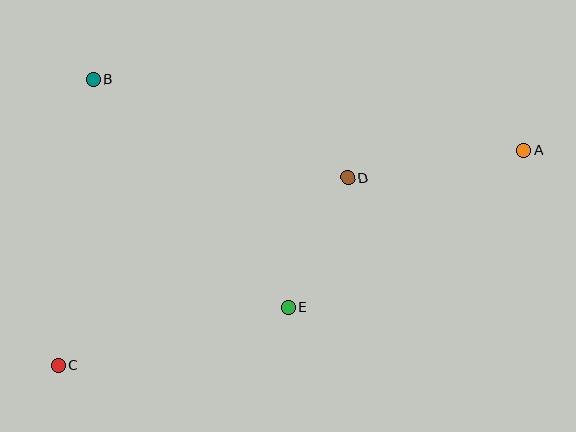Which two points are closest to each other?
Points D and E are closest to each other.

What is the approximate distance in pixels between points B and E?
The distance between B and E is approximately 300 pixels.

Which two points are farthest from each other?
Points A and C are farthest from each other.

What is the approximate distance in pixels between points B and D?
The distance between B and D is approximately 273 pixels.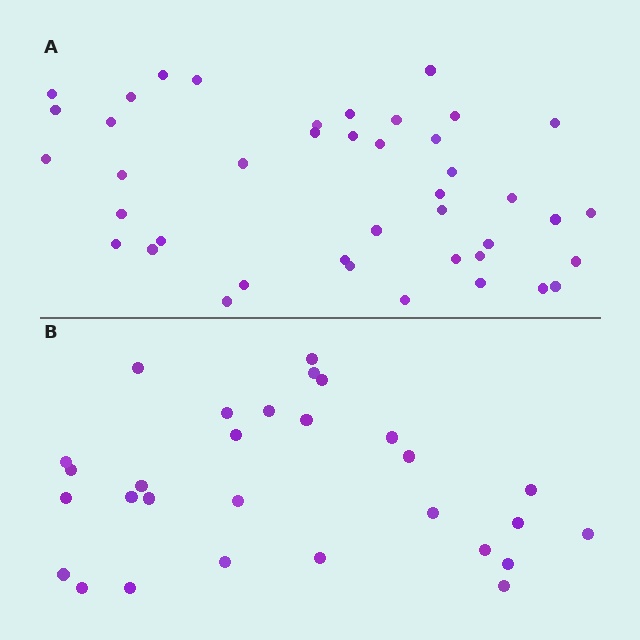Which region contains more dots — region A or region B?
Region A (the top region) has more dots.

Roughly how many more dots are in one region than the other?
Region A has approximately 15 more dots than region B.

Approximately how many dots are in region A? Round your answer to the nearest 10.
About 40 dots. (The exact count is 42, which rounds to 40.)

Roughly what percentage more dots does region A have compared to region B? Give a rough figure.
About 45% more.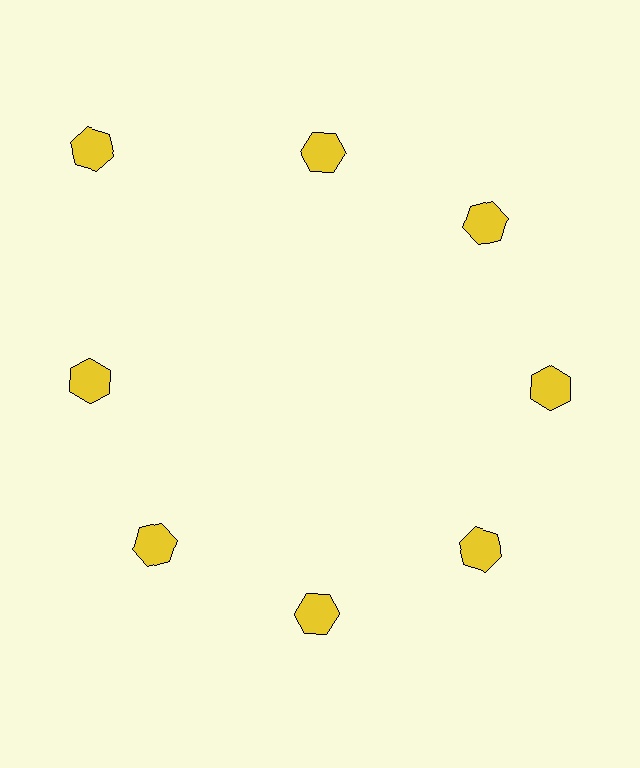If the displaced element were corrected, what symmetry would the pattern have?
It would have 8-fold rotational symmetry — the pattern would map onto itself every 45 degrees.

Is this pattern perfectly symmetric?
No. The 8 yellow hexagons are arranged in a ring, but one element near the 10 o'clock position is pushed outward from the center, breaking the 8-fold rotational symmetry.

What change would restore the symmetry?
The symmetry would be restored by moving it inward, back onto the ring so that all 8 hexagons sit at equal angles and equal distance from the center.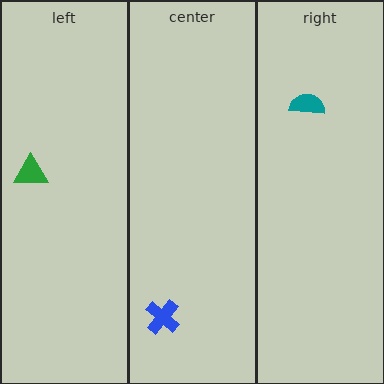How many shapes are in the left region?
1.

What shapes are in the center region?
The blue cross.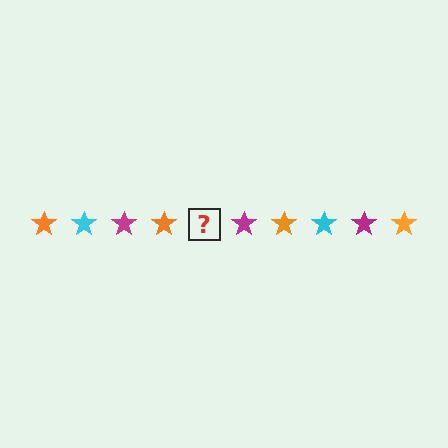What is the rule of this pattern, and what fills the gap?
The rule is that the pattern cycles through orange, cyan, magenta stars. The gap should be filled with a cyan star.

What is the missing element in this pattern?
The missing element is a cyan star.